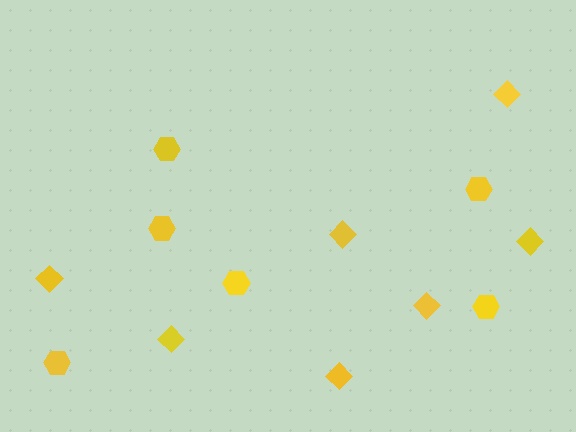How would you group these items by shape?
There are 2 groups: one group of hexagons (6) and one group of diamonds (7).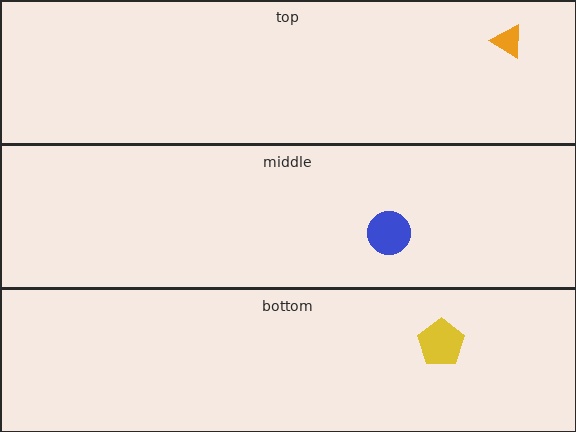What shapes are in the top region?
The orange triangle.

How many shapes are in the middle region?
1.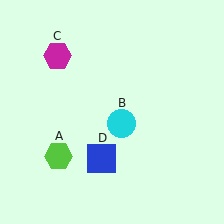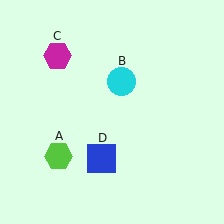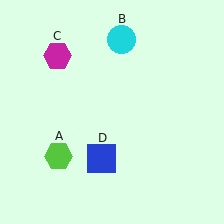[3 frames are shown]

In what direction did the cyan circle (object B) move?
The cyan circle (object B) moved up.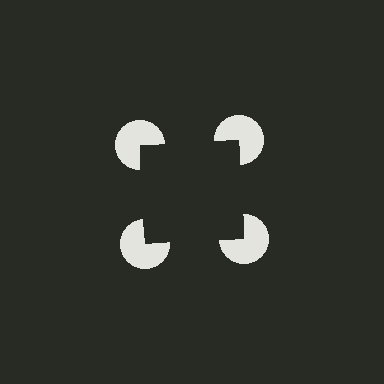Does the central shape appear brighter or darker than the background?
It typically appears slightly darker than the background, even though no actual brightness change is drawn.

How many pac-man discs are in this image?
There are 4 — one at each vertex of the illusory square.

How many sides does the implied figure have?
4 sides.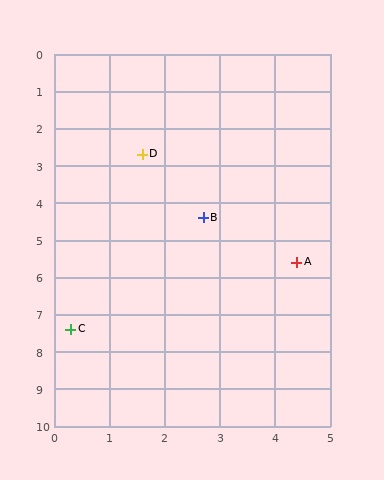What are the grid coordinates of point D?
Point D is at approximately (1.6, 2.7).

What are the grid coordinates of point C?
Point C is at approximately (0.3, 7.4).